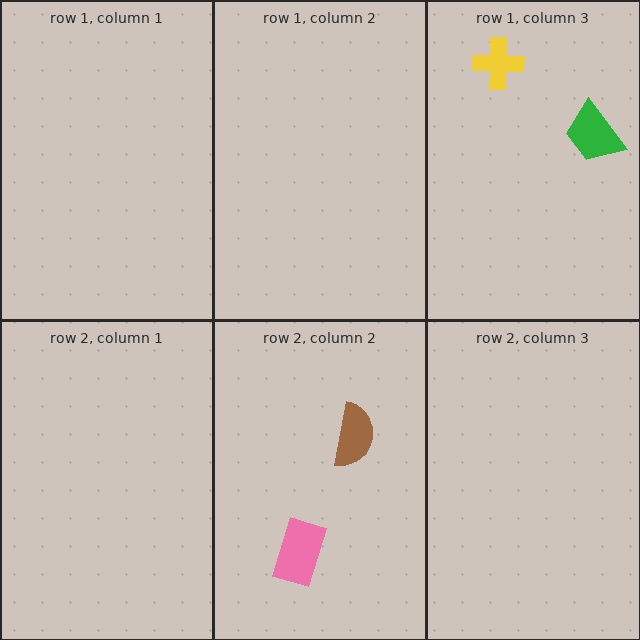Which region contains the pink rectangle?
The row 2, column 2 region.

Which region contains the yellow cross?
The row 1, column 3 region.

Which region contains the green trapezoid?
The row 1, column 3 region.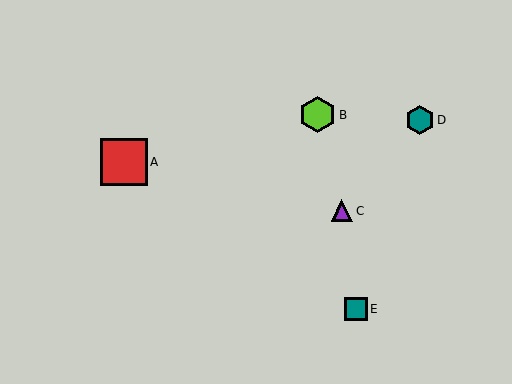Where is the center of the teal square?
The center of the teal square is at (356, 309).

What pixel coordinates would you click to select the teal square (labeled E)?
Click at (356, 309) to select the teal square E.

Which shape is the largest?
The red square (labeled A) is the largest.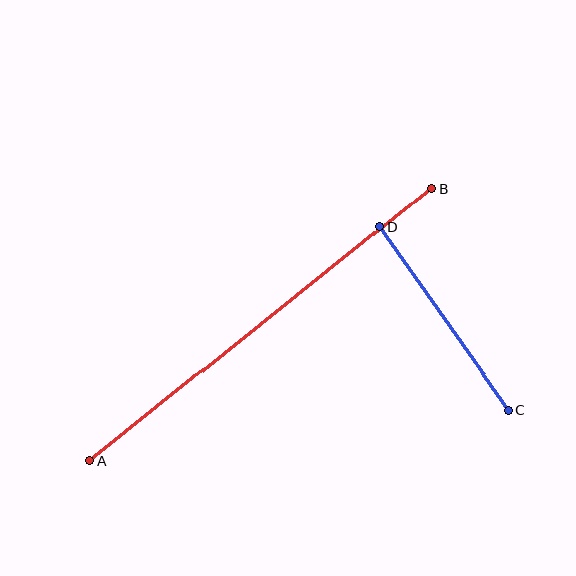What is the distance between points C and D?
The distance is approximately 224 pixels.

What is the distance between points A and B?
The distance is approximately 437 pixels.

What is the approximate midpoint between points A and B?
The midpoint is at approximately (261, 325) pixels.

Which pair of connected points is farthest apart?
Points A and B are farthest apart.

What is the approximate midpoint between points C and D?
The midpoint is at approximately (444, 319) pixels.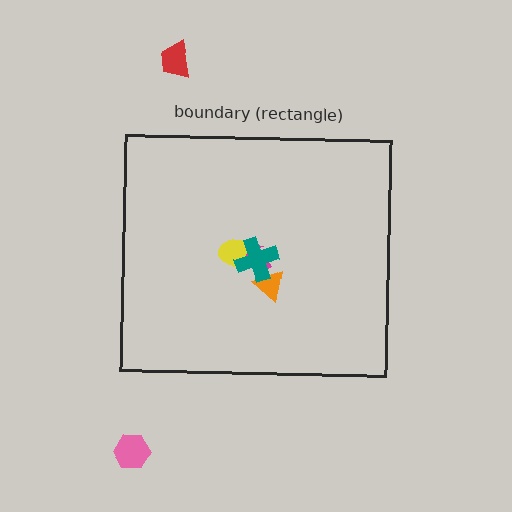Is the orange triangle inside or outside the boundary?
Inside.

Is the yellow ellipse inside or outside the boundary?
Inside.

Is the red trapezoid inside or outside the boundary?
Outside.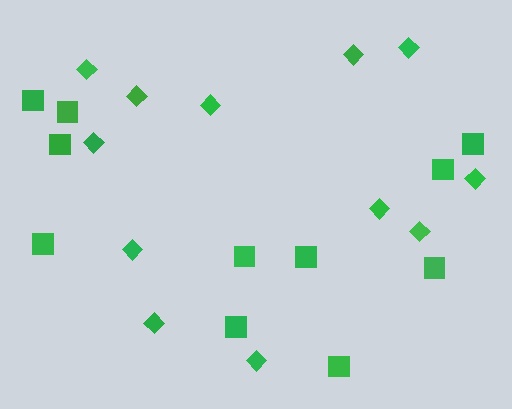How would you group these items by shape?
There are 2 groups: one group of squares (11) and one group of diamonds (12).